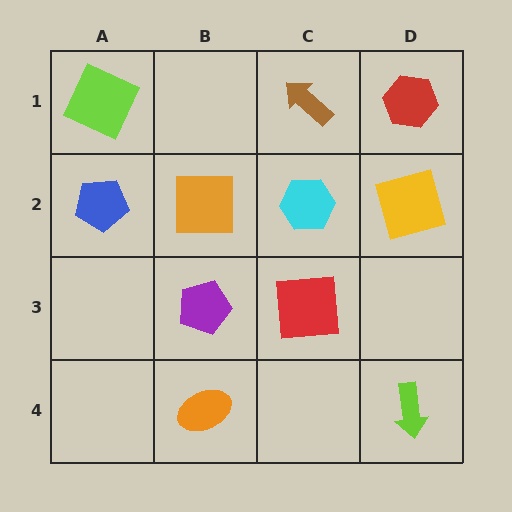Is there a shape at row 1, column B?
No, that cell is empty.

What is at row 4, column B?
An orange ellipse.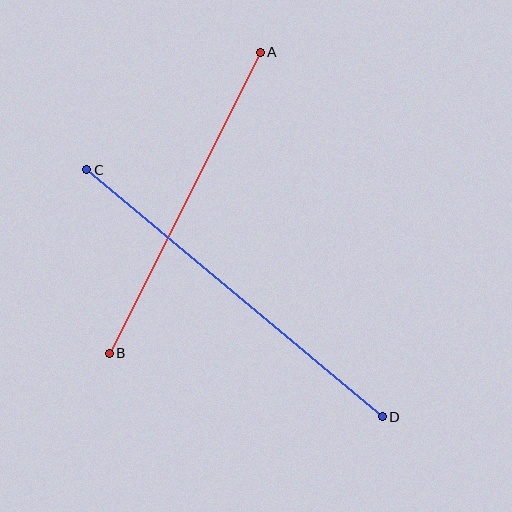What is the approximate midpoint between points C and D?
The midpoint is at approximately (235, 293) pixels.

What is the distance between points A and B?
The distance is approximately 337 pixels.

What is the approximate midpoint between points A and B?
The midpoint is at approximately (185, 203) pixels.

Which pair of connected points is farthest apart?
Points C and D are farthest apart.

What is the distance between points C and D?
The distance is approximately 385 pixels.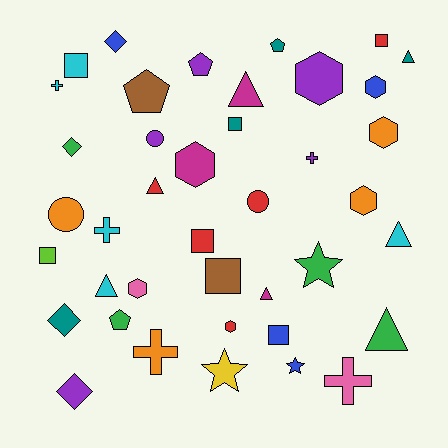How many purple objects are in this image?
There are 5 purple objects.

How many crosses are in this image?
There are 5 crosses.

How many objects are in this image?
There are 40 objects.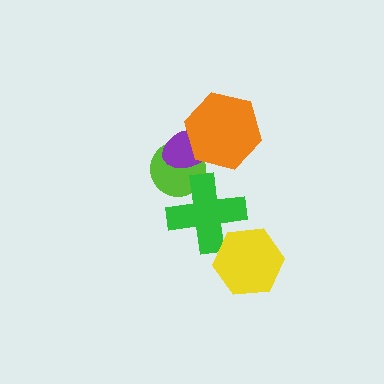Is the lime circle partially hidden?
Yes, it is partially covered by another shape.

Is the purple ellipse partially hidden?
Yes, it is partially covered by another shape.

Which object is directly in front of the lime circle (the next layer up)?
The purple ellipse is directly in front of the lime circle.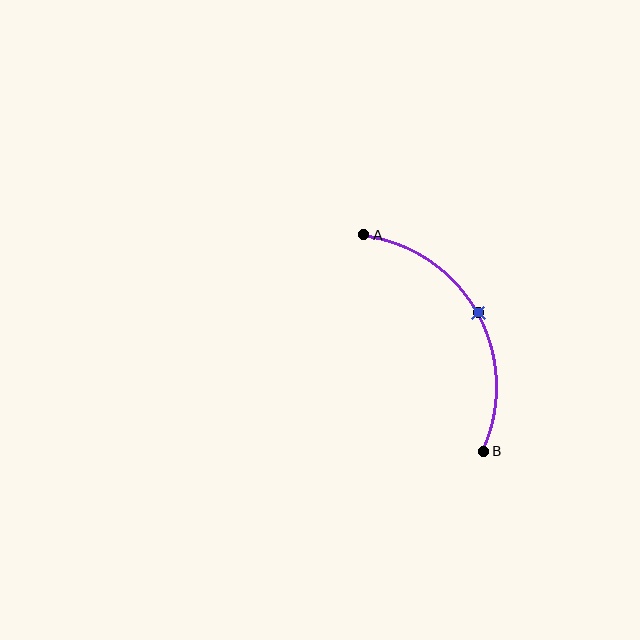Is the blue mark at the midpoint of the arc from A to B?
Yes. The blue mark lies on the arc at equal arc-length from both A and B — it is the arc midpoint.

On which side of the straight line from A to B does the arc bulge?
The arc bulges to the right of the straight line connecting A and B.